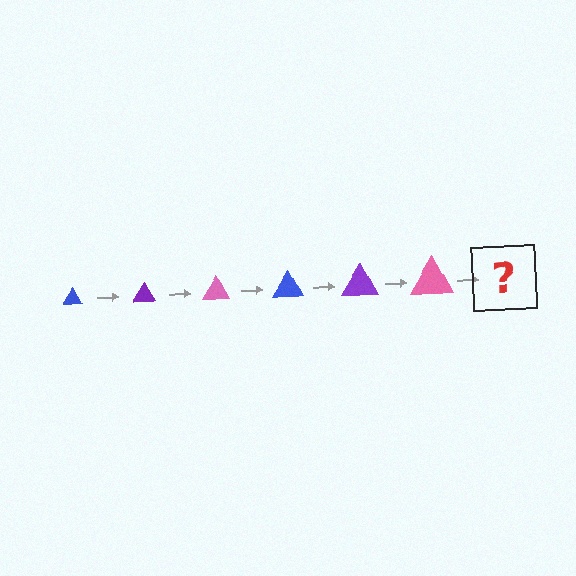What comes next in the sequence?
The next element should be a blue triangle, larger than the previous one.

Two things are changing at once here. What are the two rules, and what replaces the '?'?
The two rules are that the triangle grows larger each step and the color cycles through blue, purple, and pink. The '?' should be a blue triangle, larger than the previous one.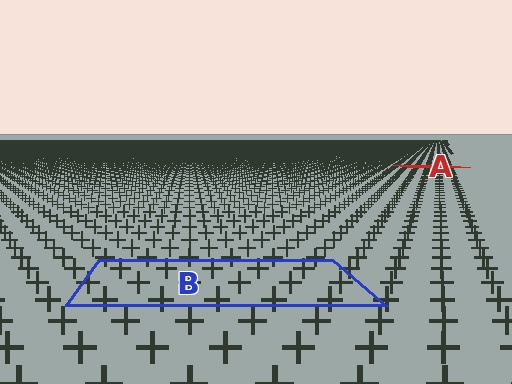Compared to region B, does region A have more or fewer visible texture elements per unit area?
Region A has more texture elements per unit area — they are packed more densely because it is farther away.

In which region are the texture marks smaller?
The texture marks are smaller in region A, because it is farther away.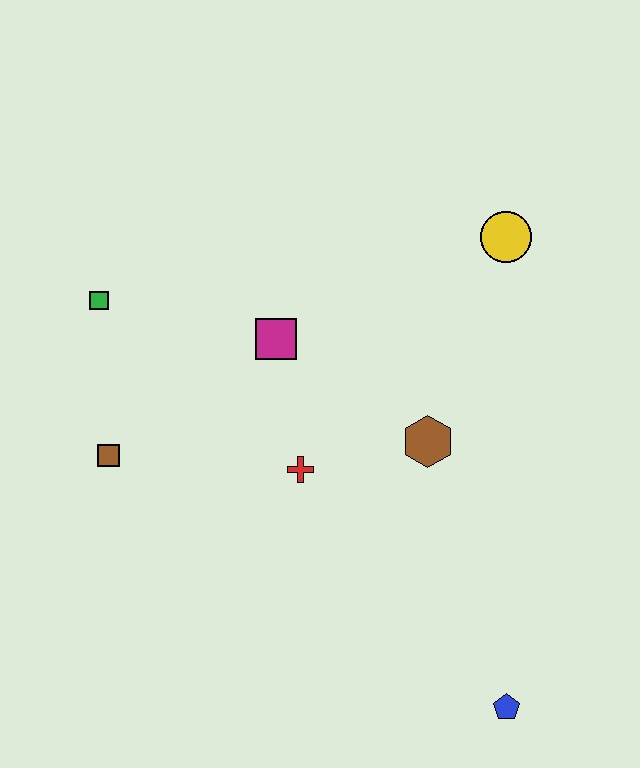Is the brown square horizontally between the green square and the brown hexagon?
Yes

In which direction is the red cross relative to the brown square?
The red cross is to the right of the brown square.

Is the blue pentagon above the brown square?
No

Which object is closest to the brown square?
The green square is closest to the brown square.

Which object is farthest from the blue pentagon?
The green square is farthest from the blue pentagon.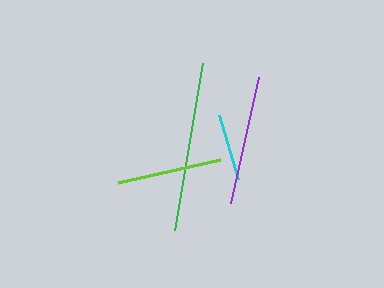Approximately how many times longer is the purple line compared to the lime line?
The purple line is approximately 1.2 times the length of the lime line.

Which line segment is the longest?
The green line is the longest at approximately 169 pixels.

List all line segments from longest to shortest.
From longest to shortest: green, purple, lime, cyan.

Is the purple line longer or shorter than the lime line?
The purple line is longer than the lime line.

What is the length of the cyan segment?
The cyan segment is approximately 66 pixels long.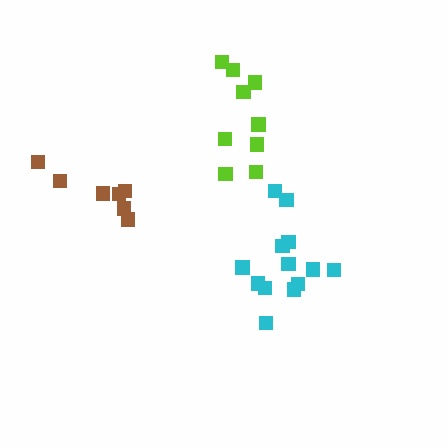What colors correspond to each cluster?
The clusters are colored: cyan, lime, brown.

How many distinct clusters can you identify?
There are 3 distinct clusters.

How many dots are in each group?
Group 1: 13 dots, Group 2: 9 dots, Group 3: 7 dots (29 total).